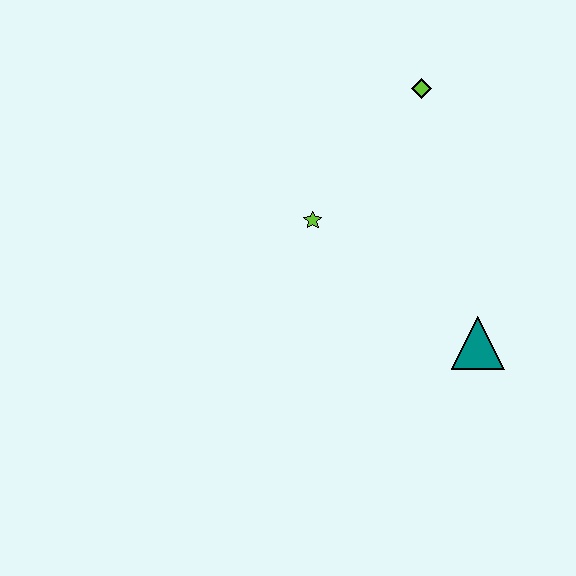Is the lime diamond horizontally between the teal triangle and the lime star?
Yes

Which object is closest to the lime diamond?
The lime star is closest to the lime diamond.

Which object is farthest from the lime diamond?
The teal triangle is farthest from the lime diamond.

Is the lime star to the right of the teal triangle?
No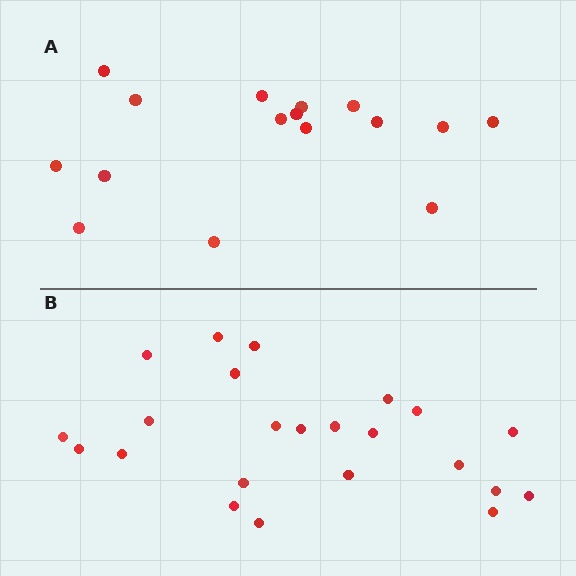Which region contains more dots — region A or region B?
Region B (the bottom region) has more dots.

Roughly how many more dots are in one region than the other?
Region B has roughly 8 or so more dots than region A.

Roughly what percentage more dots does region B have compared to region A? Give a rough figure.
About 45% more.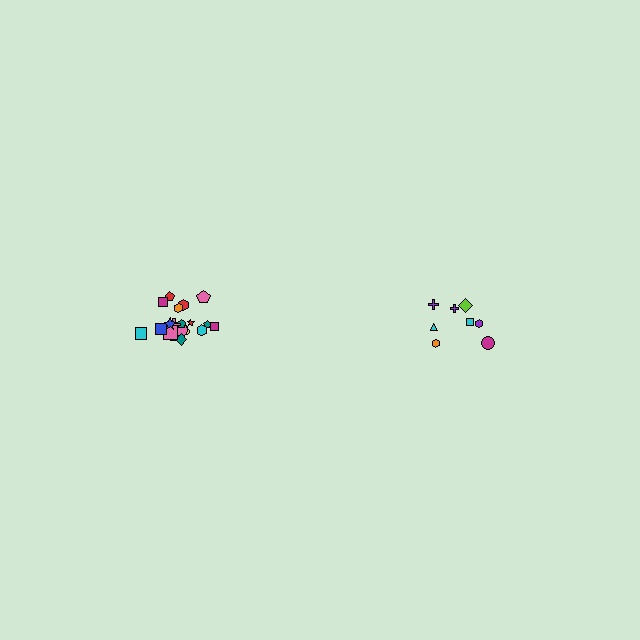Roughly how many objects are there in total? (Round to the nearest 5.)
Roughly 30 objects in total.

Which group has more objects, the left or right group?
The left group.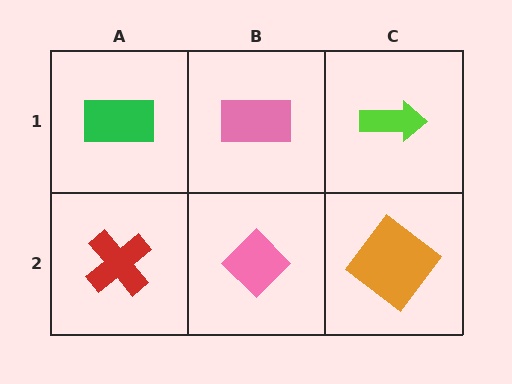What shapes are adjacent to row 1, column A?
A red cross (row 2, column A), a pink rectangle (row 1, column B).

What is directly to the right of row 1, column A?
A pink rectangle.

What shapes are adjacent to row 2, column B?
A pink rectangle (row 1, column B), a red cross (row 2, column A), an orange diamond (row 2, column C).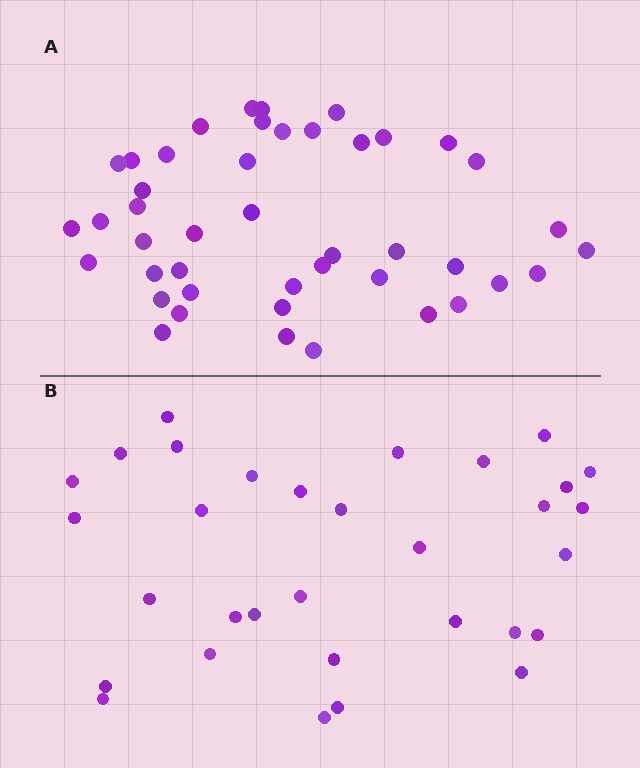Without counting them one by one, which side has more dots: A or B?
Region A (the top region) has more dots.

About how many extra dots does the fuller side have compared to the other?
Region A has roughly 12 or so more dots than region B.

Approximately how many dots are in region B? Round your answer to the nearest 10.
About 30 dots. (The exact count is 32, which rounds to 30.)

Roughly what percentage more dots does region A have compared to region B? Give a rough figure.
About 40% more.